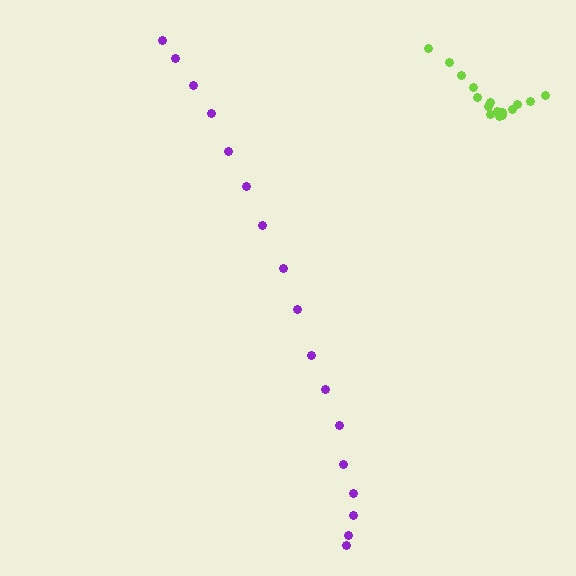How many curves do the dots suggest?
There are 2 distinct paths.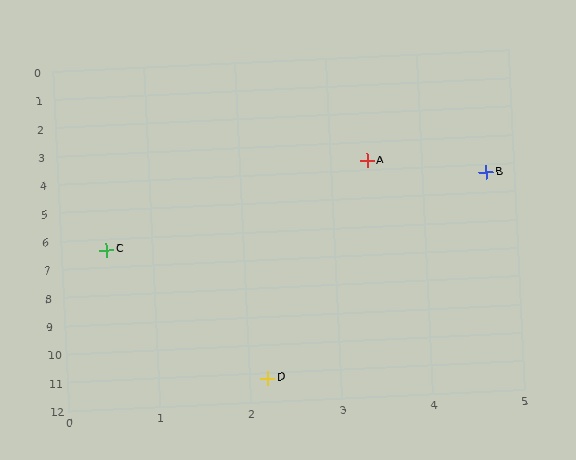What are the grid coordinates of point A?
Point A is at approximately (3.4, 3.7).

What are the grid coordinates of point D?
Point D is at approximately (2.2, 11.2).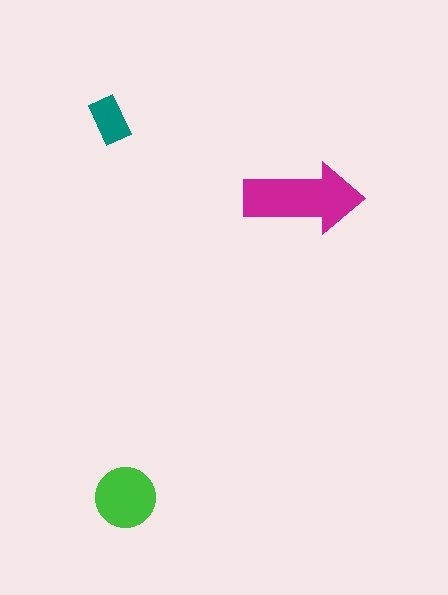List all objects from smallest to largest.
The teal rectangle, the green circle, the magenta arrow.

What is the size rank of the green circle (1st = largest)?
2nd.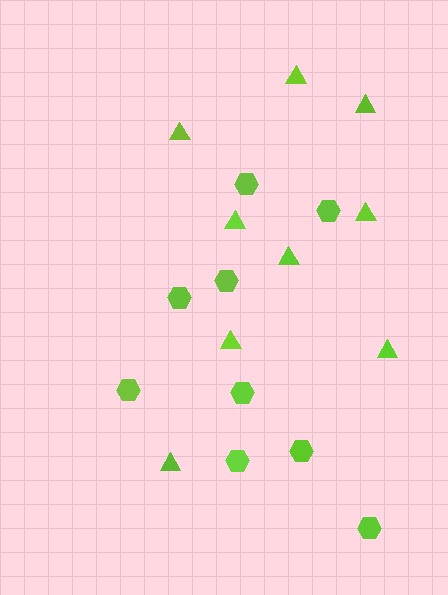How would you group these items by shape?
There are 2 groups: one group of hexagons (9) and one group of triangles (9).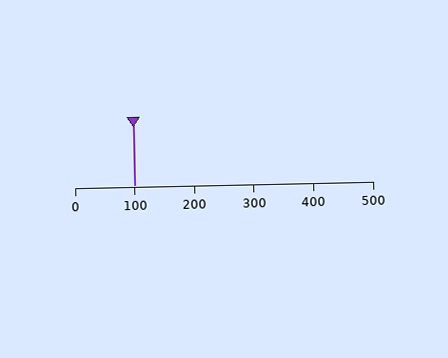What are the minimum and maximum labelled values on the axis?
The axis runs from 0 to 500.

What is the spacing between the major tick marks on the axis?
The major ticks are spaced 100 apart.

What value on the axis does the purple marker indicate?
The marker indicates approximately 100.